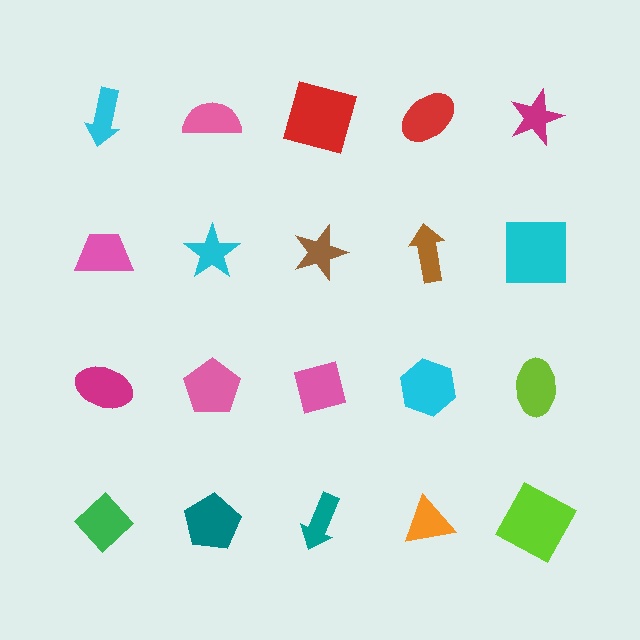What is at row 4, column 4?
An orange triangle.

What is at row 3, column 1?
A magenta ellipse.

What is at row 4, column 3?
A teal arrow.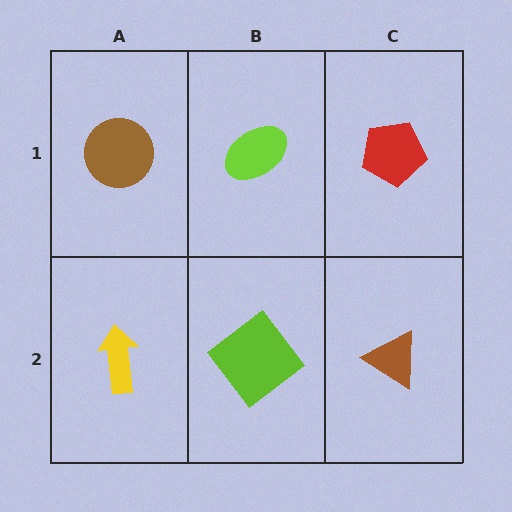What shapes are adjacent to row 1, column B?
A lime diamond (row 2, column B), a brown circle (row 1, column A), a red pentagon (row 1, column C).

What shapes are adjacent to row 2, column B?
A lime ellipse (row 1, column B), a yellow arrow (row 2, column A), a brown triangle (row 2, column C).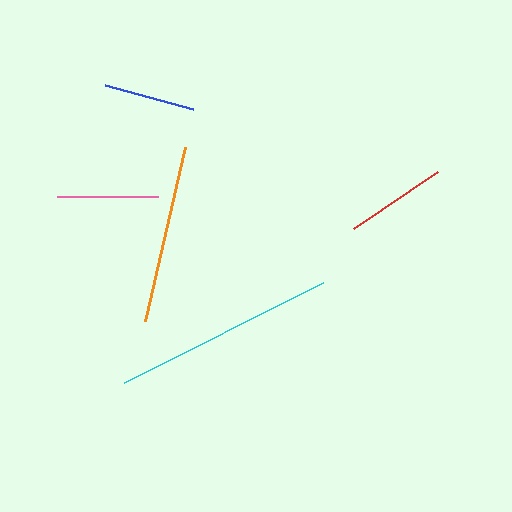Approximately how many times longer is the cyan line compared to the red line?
The cyan line is approximately 2.2 times the length of the red line.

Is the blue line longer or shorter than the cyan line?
The cyan line is longer than the blue line.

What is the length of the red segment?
The red segment is approximately 101 pixels long.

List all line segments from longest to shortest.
From longest to shortest: cyan, orange, red, pink, blue.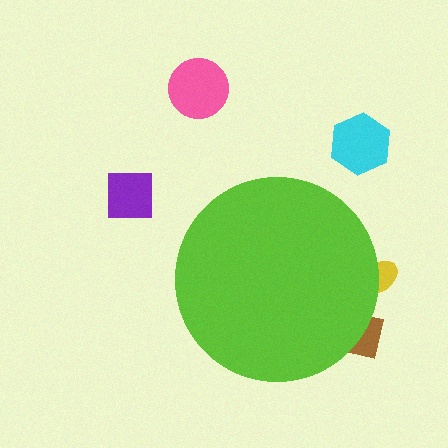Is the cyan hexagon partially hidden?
No, the cyan hexagon is fully visible.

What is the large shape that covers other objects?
A lime circle.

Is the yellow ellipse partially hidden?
Yes, the yellow ellipse is partially hidden behind the lime circle.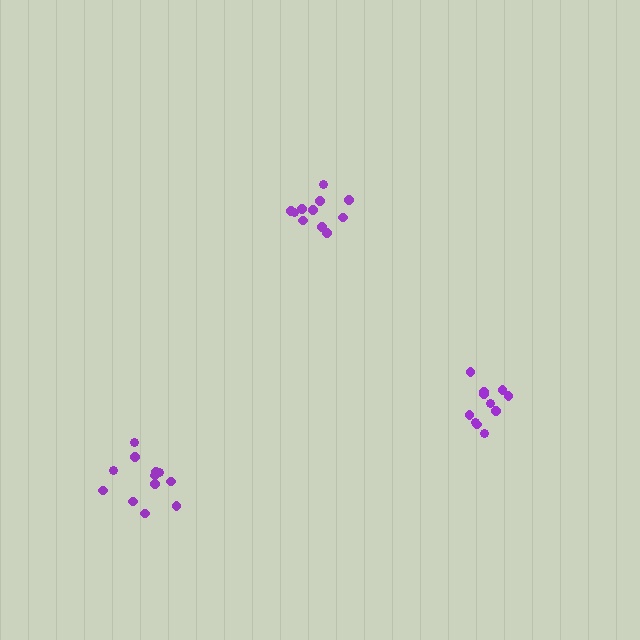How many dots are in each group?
Group 1: 12 dots, Group 2: 11 dots, Group 3: 11 dots (34 total).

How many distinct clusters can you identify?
There are 3 distinct clusters.